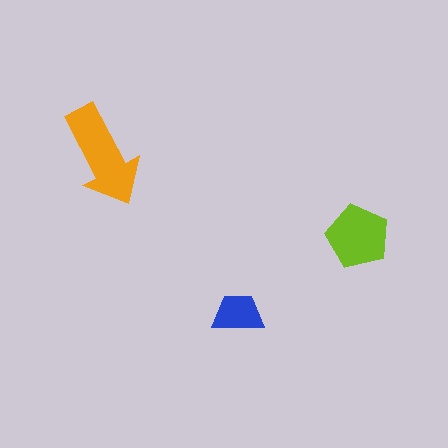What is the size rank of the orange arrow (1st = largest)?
1st.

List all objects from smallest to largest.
The blue trapezoid, the lime pentagon, the orange arrow.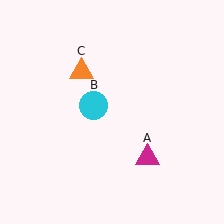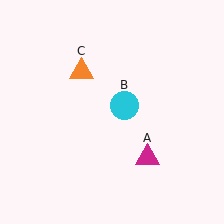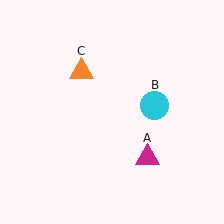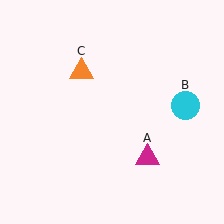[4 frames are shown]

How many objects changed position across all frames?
1 object changed position: cyan circle (object B).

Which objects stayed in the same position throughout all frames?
Magenta triangle (object A) and orange triangle (object C) remained stationary.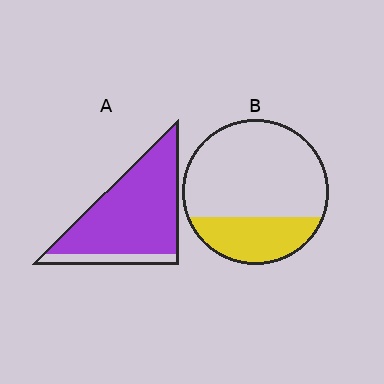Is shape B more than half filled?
No.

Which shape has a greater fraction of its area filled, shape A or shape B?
Shape A.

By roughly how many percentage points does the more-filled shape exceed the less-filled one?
By roughly 55 percentage points (A over B).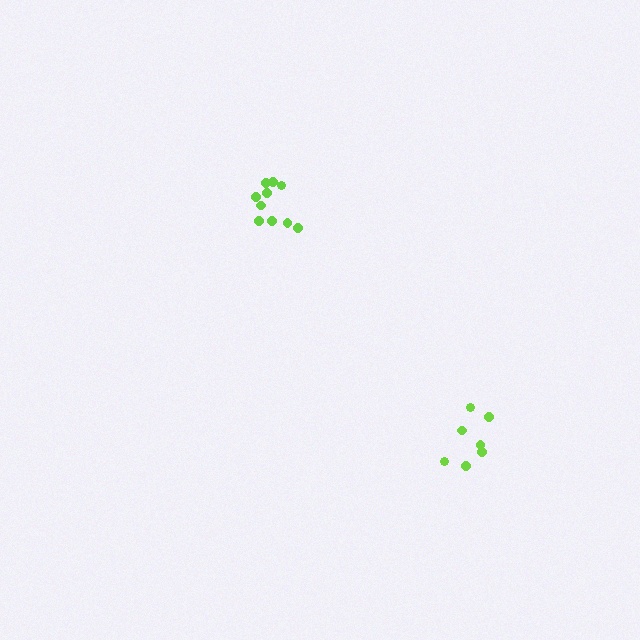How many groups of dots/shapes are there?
There are 2 groups.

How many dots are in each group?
Group 1: 10 dots, Group 2: 7 dots (17 total).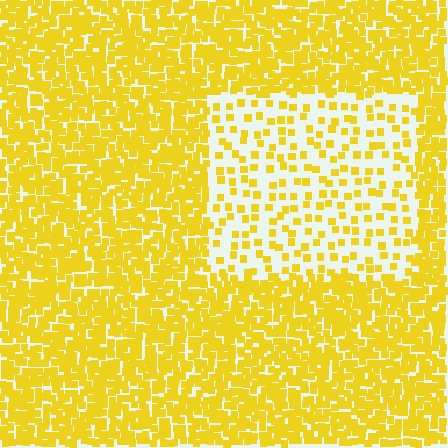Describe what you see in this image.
The image contains small yellow elements arranged at two different densities. A rectangle-shaped region is visible where the elements are less densely packed than the surrounding area.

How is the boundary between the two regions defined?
The boundary is defined by a change in element density (approximately 3.0x ratio). All elements are the same color, size, and shape.